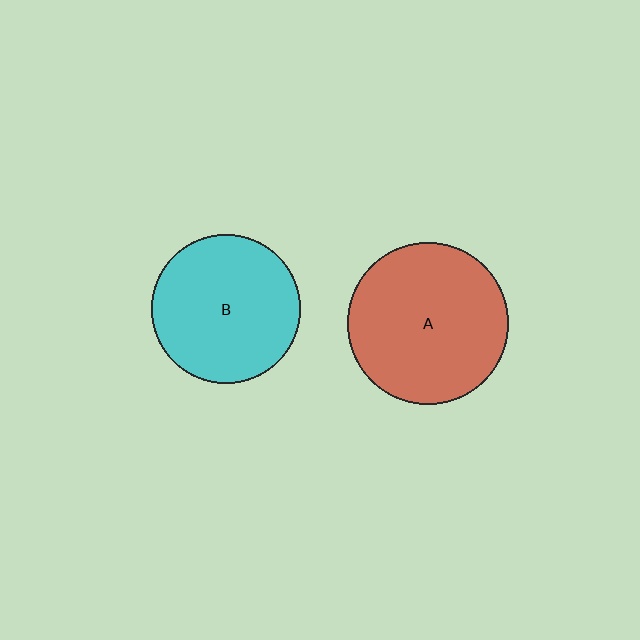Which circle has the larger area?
Circle A (red).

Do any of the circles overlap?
No, none of the circles overlap.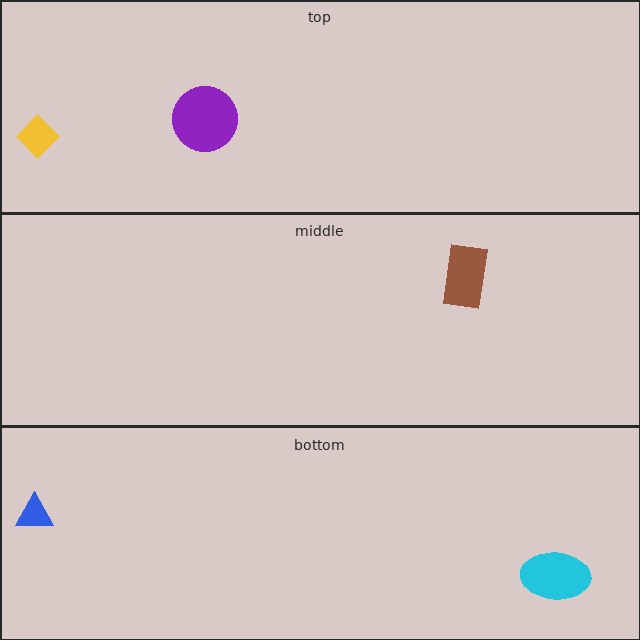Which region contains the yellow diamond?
The top region.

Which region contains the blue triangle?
The bottom region.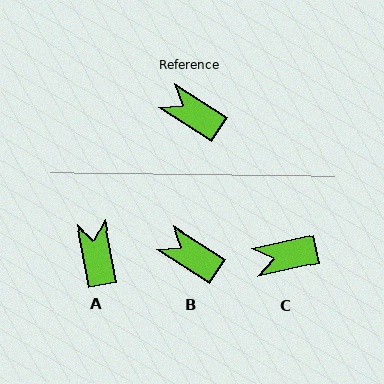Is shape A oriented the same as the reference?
No, it is off by about 46 degrees.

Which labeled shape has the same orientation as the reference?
B.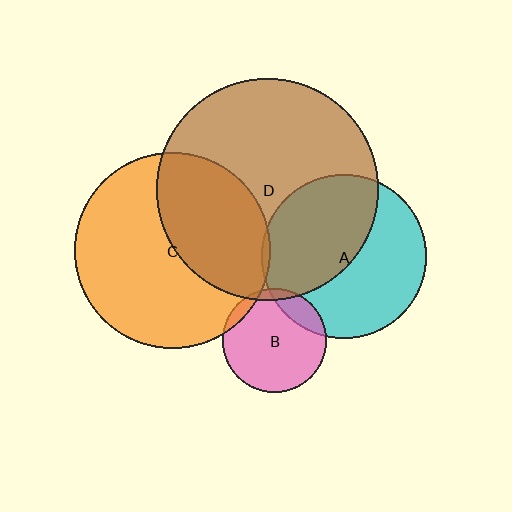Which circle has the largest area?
Circle D (brown).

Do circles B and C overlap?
Yes.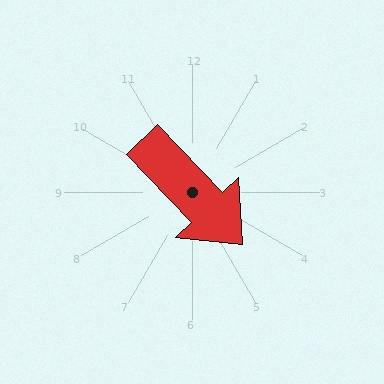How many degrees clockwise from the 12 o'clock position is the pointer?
Approximately 136 degrees.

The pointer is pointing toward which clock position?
Roughly 5 o'clock.